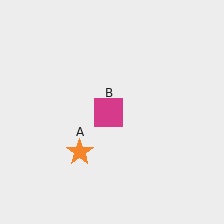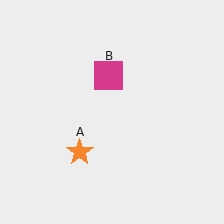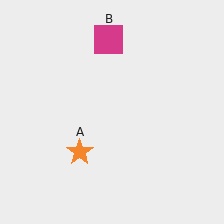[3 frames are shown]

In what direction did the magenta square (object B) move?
The magenta square (object B) moved up.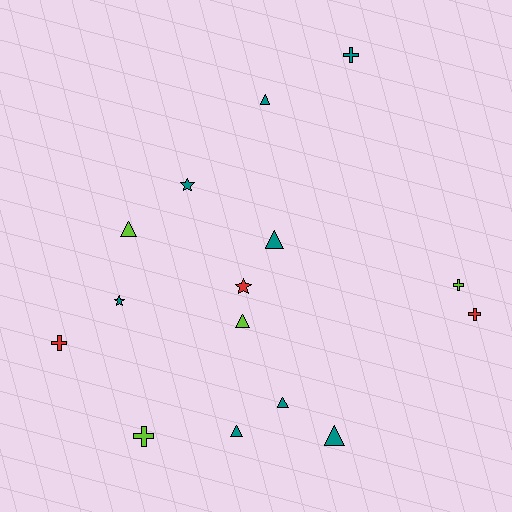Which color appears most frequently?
Teal, with 8 objects.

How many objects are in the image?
There are 15 objects.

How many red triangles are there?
There are no red triangles.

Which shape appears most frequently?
Triangle, with 7 objects.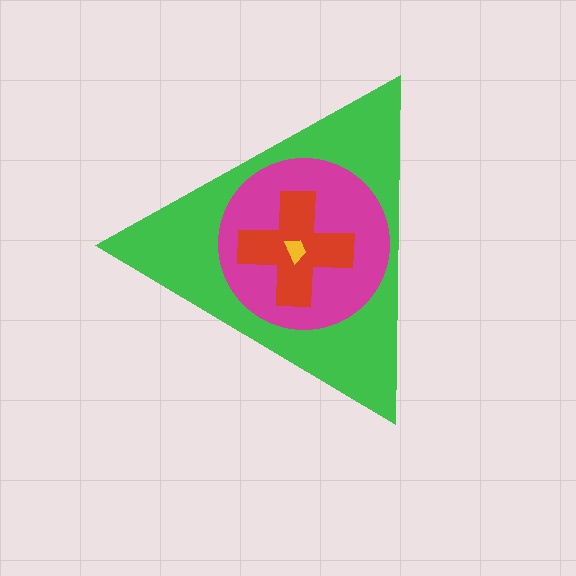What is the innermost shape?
The yellow trapezoid.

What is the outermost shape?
The green triangle.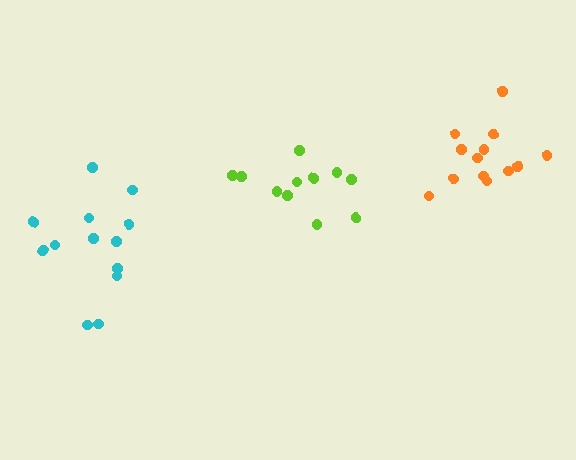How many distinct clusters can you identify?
There are 3 distinct clusters.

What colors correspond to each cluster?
The clusters are colored: cyan, orange, lime.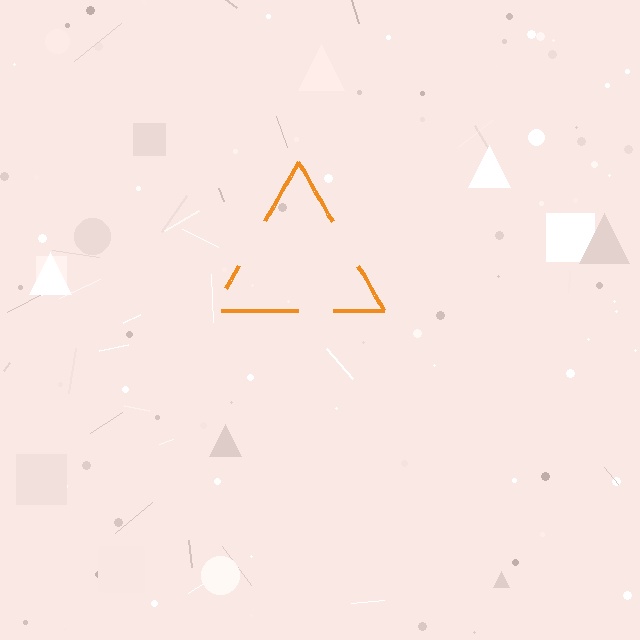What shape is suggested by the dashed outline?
The dashed outline suggests a triangle.